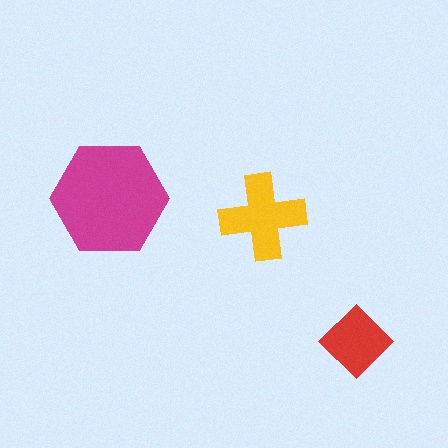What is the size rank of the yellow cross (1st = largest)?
2nd.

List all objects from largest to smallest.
The magenta hexagon, the yellow cross, the red diamond.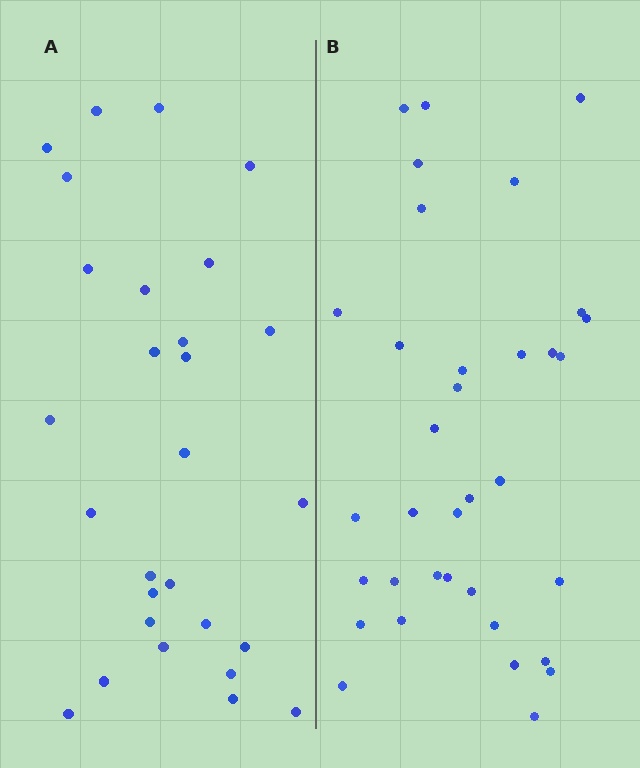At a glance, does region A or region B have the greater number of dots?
Region B (the right region) has more dots.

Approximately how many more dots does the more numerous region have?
Region B has roughly 8 or so more dots than region A.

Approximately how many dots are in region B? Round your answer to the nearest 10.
About 40 dots. (The exact count is 35, which rounds to 40.)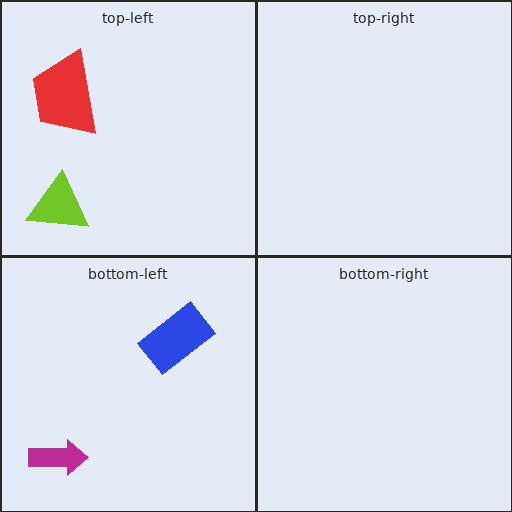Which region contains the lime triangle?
The top-left region.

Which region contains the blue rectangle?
The bottom-left region.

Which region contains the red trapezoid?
The top-left region.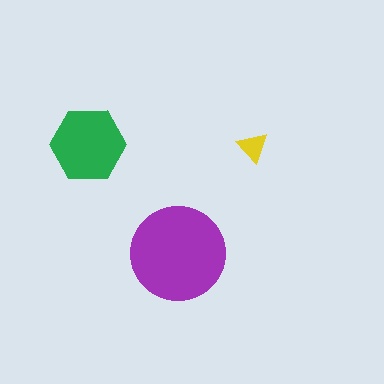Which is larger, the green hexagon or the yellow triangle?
The green hexagon.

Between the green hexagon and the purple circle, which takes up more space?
The purple circle.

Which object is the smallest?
The yellow triangle.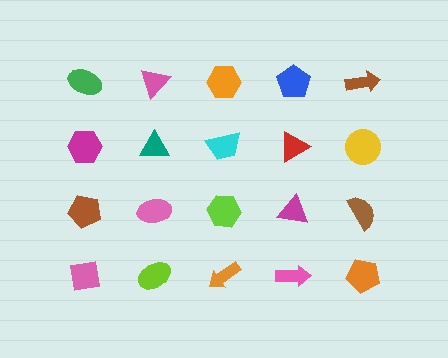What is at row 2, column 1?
A magenta hexagon.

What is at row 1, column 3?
An orange hexagon.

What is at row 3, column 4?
A magenta triangle.